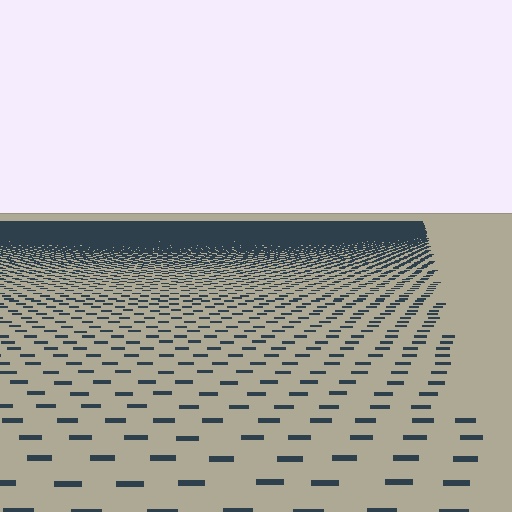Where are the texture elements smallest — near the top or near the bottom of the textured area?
Near the top.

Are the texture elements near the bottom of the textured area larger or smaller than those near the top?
Larger. Near the bottom, elements are closer to the viewer and appear at a bigger on-screen size.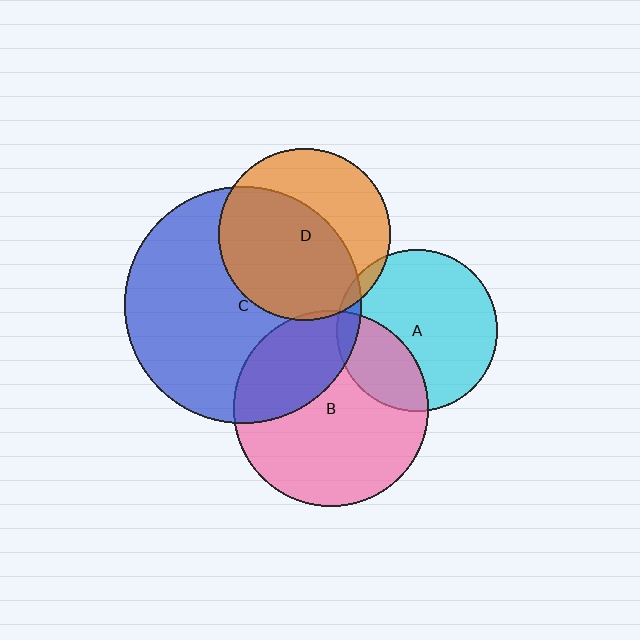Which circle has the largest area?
Circle C (blue).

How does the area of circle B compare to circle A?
Approximately 1.5 times.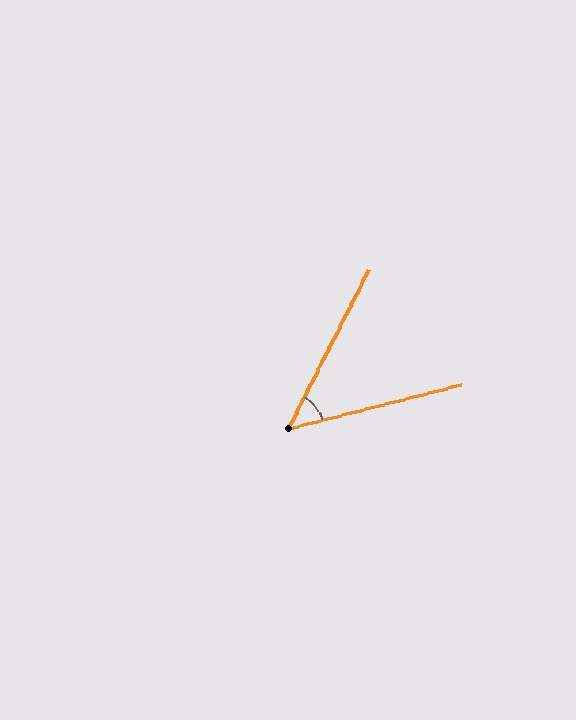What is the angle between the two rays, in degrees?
Approximately 49 degrees.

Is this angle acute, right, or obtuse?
It is acute.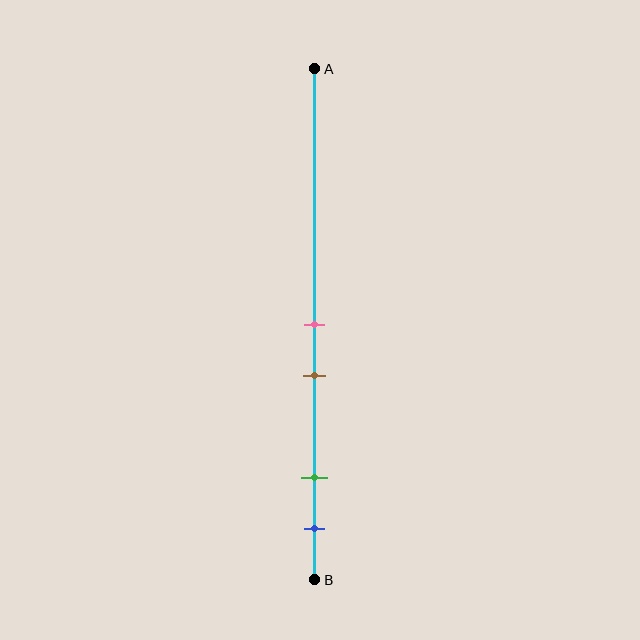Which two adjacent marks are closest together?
The pink and brown marks are the closest adjacent pair.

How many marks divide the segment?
There are 4 marks dividing the segment.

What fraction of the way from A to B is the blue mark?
The blue mark is approximately 90% (0.9) of the way from A to B.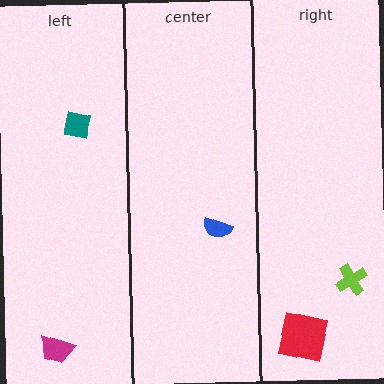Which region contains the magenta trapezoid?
The left region.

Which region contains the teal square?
The left region.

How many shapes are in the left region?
2.